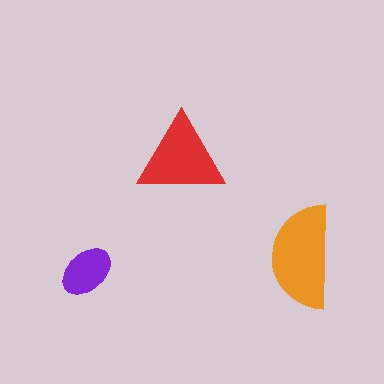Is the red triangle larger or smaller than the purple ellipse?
Larger.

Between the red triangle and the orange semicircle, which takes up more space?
The orange semicircle.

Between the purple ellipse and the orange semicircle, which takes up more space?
The orange semicircle.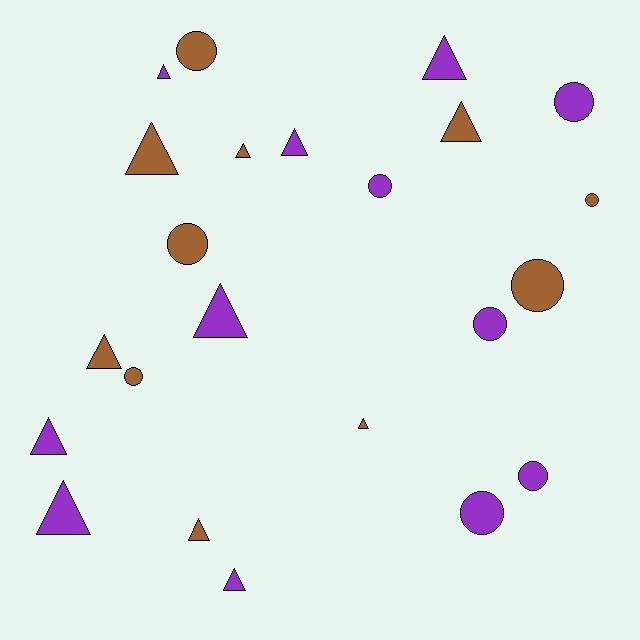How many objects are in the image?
There are 23 objects.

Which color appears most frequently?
Purple, with 12 objects.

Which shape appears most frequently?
Triangle, with 13 objects.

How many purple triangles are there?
There are 7 purple triangles.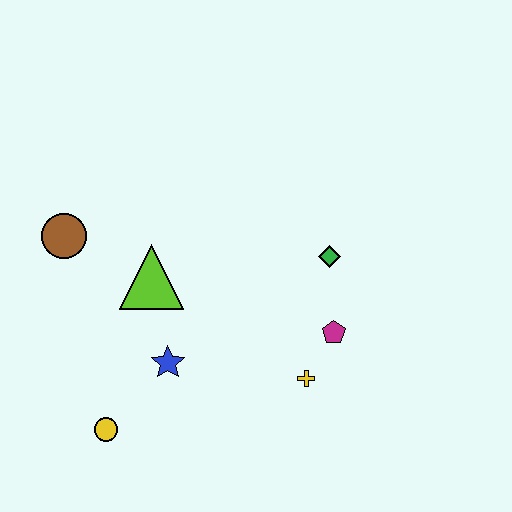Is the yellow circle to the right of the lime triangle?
No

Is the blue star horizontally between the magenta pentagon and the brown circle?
Yes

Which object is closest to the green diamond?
The magenta pentagon is closest to the green diamond.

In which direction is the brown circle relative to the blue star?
The brown circle is above the blue star.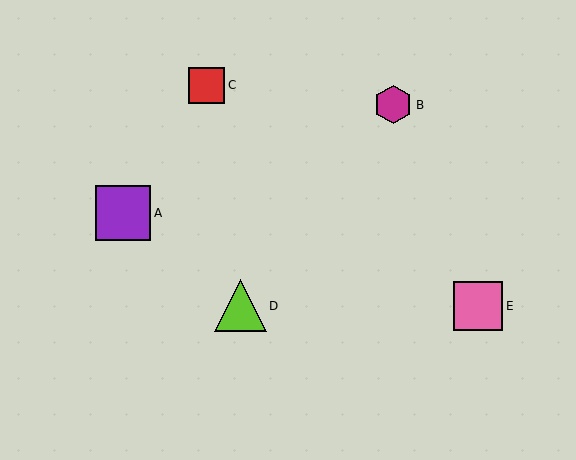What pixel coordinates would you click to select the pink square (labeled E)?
Click at (478, 306) to select the pink square E.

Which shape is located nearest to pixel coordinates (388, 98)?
The magenta hexagon (labeled B) at (393, 105) is nearest to that location.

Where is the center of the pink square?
The center of the pink square is at (478, 306).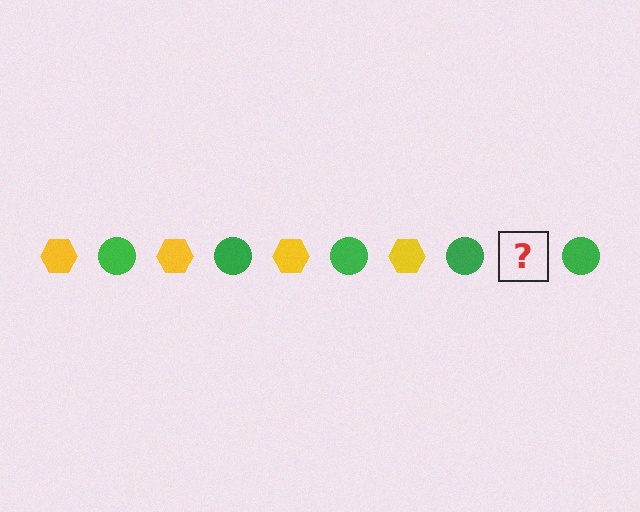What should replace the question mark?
The question mark should be replaced with a yellow hexagon.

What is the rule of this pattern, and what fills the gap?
The rule is that the pattern alternates between yellow hexagon and green circle. The gap should be filled with a yellow hexagon.